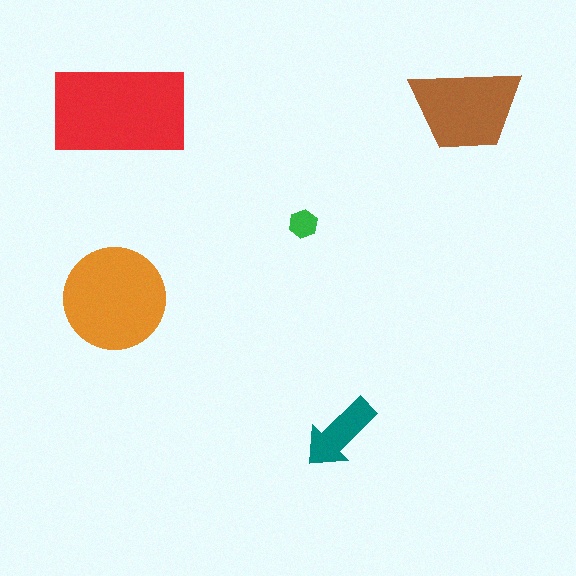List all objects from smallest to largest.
The green hexagon, the teal arrow, the brown trapezoid, the orange circle, the red rectangle.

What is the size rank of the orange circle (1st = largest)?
2nd.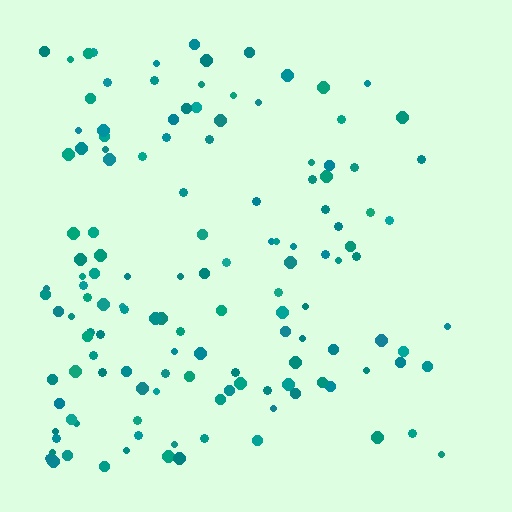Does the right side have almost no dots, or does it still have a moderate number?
Still a moderate number, just noticeably fewer than the left.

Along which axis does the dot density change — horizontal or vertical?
Horizontal.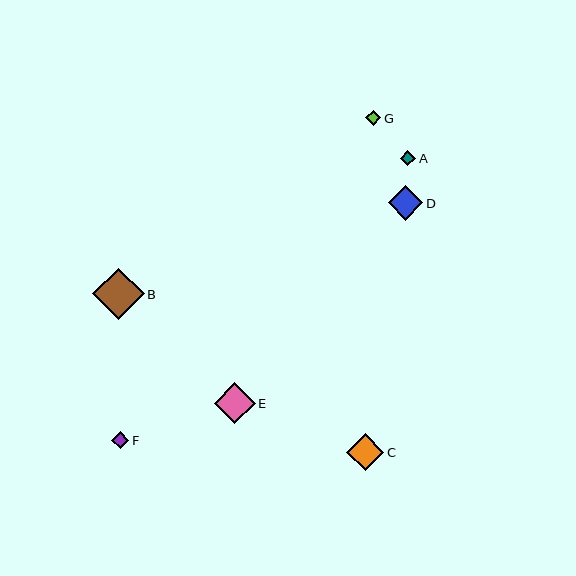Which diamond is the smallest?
Diamond G is the smallest with a size of approximately 15 pixels.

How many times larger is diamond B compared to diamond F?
Diamond B is approximately 3.0 times the size of diamond F.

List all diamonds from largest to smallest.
From largest to smallest: B, E, C, D, F, A, G.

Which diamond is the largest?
Diamond B is the largest with a size of approximately 52 pixels.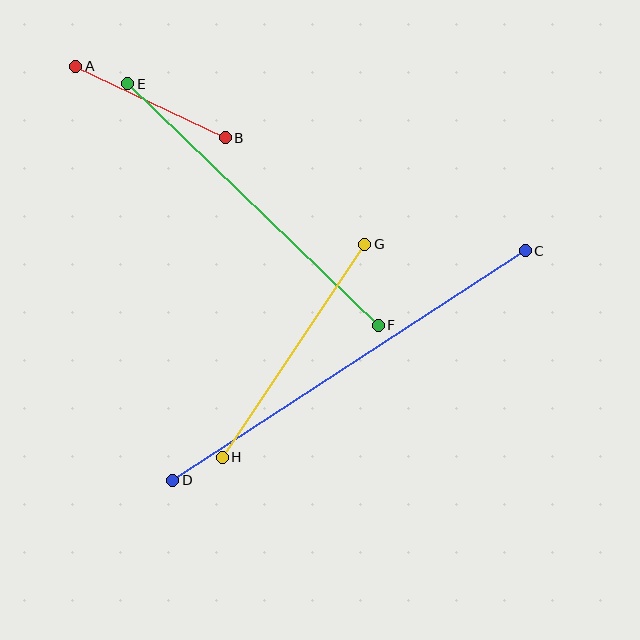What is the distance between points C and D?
The distance is approximately 421 pixels.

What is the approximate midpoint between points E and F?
The midpoint is at approximately (253, 205) pixels.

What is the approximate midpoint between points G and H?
The midpoint is at approximately (294, 351) pixels.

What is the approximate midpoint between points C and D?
The midpoint is at approximately (349, 365) pixels.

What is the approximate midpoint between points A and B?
The midpoint is at approximately (150, 102) pixels.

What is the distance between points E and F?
The distance is approximately 348 pixels.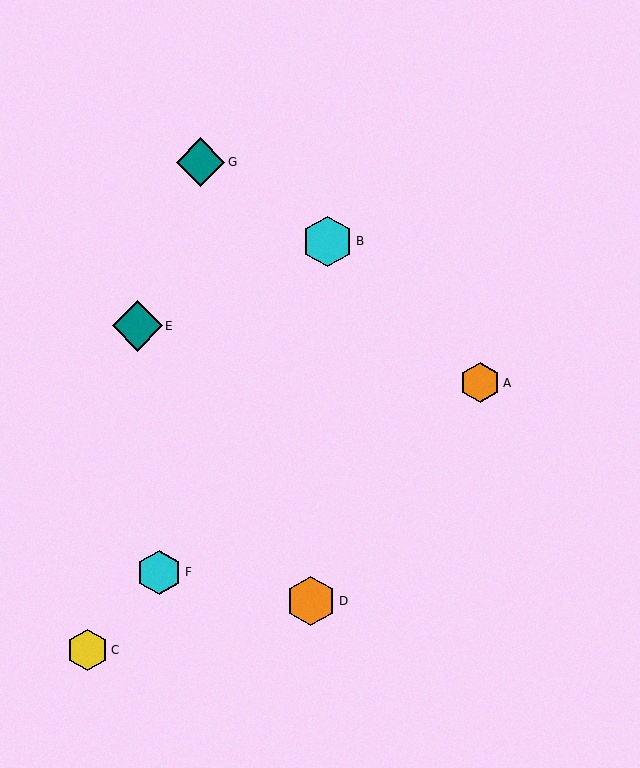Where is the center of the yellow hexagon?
The center of the yellow hexagon is at (88, 650).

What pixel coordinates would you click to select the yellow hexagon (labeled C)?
Click at (88, 650) to select the yellow hexagon C.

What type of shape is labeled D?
Shape D is an orange hexagon.